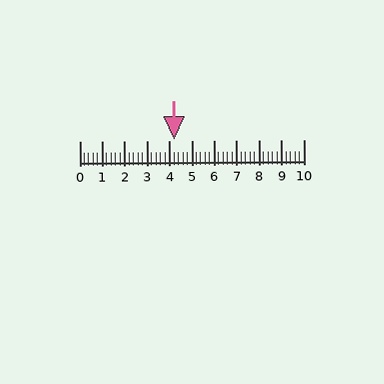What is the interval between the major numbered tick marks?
The major tick marks are spaced 1 units apart.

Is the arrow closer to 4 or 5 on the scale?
The arrow is closer to 4.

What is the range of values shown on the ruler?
The ruler shows values from 0 to 10.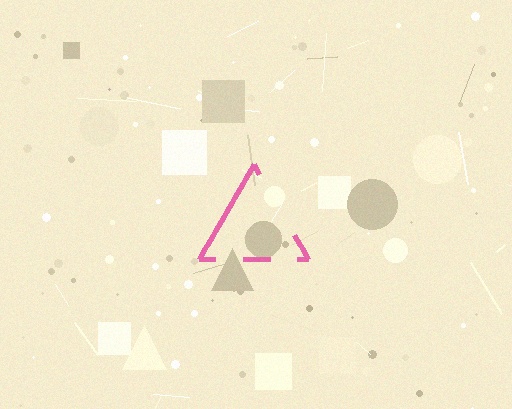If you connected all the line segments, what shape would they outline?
They would outline a triangle.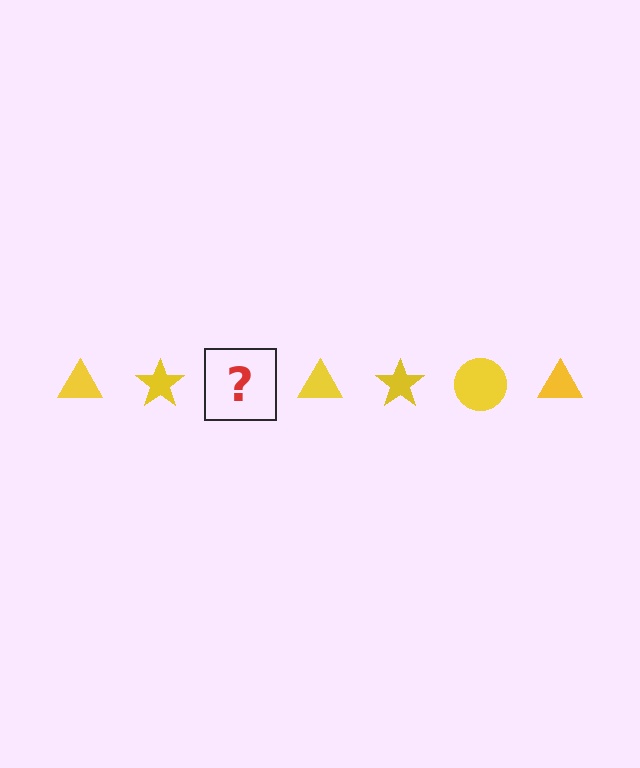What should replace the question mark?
The question mark should be replaced with a yellow circle.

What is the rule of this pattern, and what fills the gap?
The rule is that the pattern cycles through triangle, star, circle shapes in yellow. The gap should be filled with a yellow circle.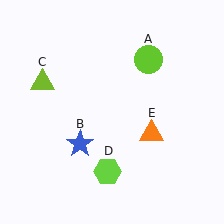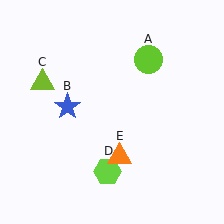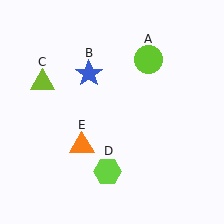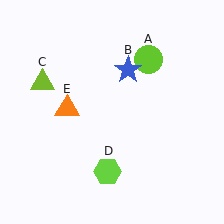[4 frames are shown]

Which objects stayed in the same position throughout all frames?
Lime circle (object A) and lime triangle (object C) and lime hexagon (object D) remained stationary.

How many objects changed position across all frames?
2 objects changed position: blue star (object B), orange triangle (object E).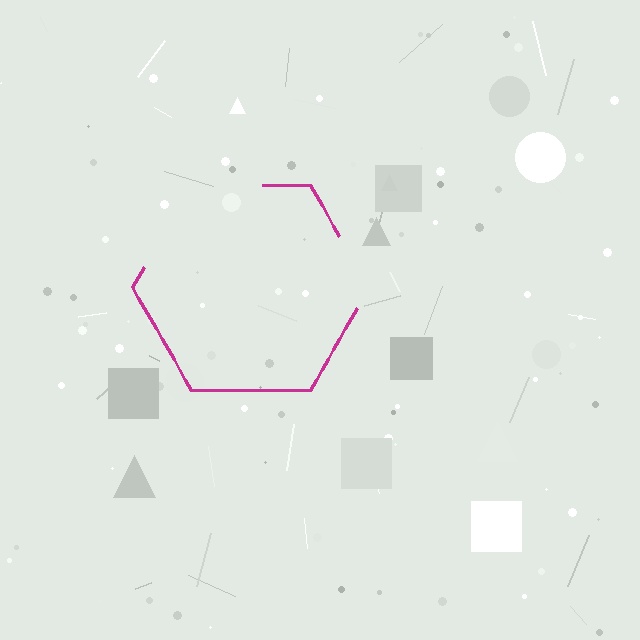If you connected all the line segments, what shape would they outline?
They would outline a hexagon.